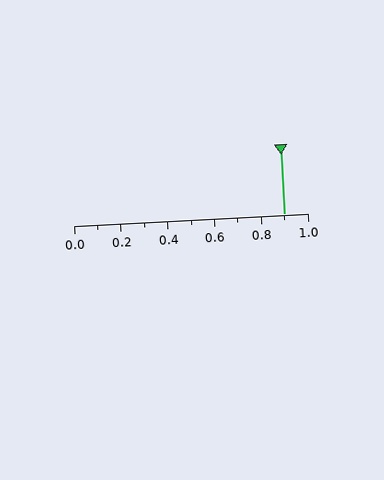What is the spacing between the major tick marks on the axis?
The major ticks are spaced 0.2 apart.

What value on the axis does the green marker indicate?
The marker indicates approximately 0.9.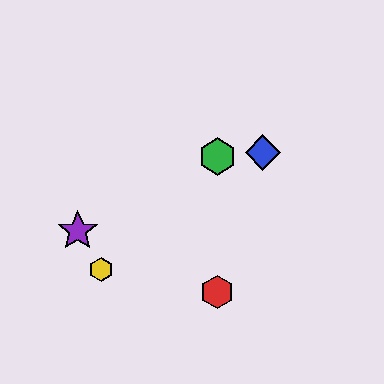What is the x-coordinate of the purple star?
The purple star is at x≈78.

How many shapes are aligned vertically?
2 shapes (the red hexagon, the green hexagon) are aligned vertically.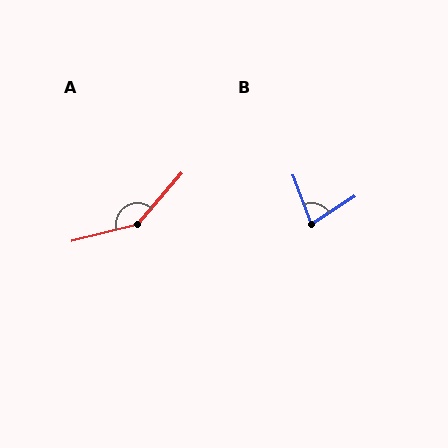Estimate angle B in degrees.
Approximately 77 degrees.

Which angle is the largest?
A, at approximately 145 degrees.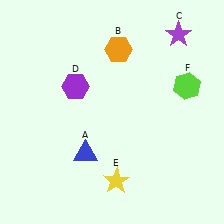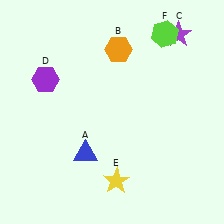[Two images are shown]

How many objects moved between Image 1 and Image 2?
2 objects moved between the two images.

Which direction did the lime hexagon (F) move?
The lime hexagon (F) moved up.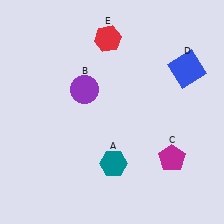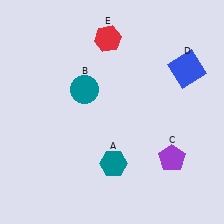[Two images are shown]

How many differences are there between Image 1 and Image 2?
There are 2 differences between the two images.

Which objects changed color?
B changed from purple to teal. C changed from magenta to purple.